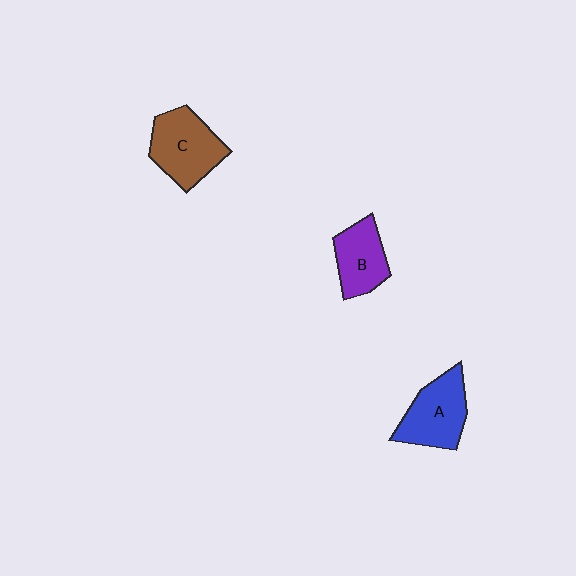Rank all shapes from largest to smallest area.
From largest to smallest: C (brown), A (blue), B (purple).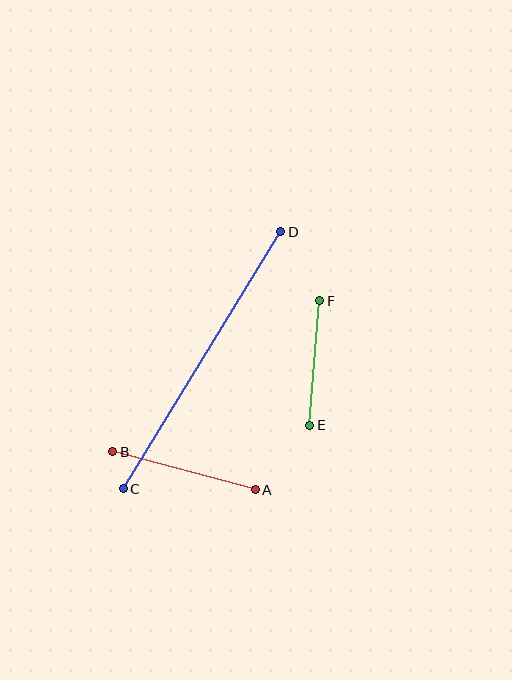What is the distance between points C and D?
The distance is approximately 301 pixels.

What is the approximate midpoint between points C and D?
The midpoint is at approximately (202, 360) pixels.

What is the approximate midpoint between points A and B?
The midpoint is at approximately (184, 471) pixels.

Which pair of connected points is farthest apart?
Points C and D are farthest apart.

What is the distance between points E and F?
The distance is approximately 125 pixels.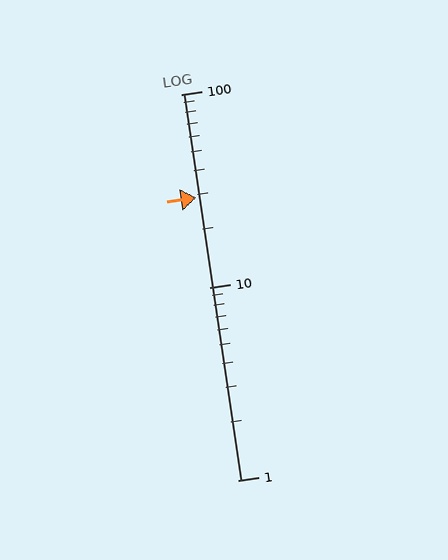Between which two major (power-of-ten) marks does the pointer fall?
The pointer is between 10 and 100.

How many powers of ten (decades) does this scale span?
The scale spans 2 decades, from 1 to 100.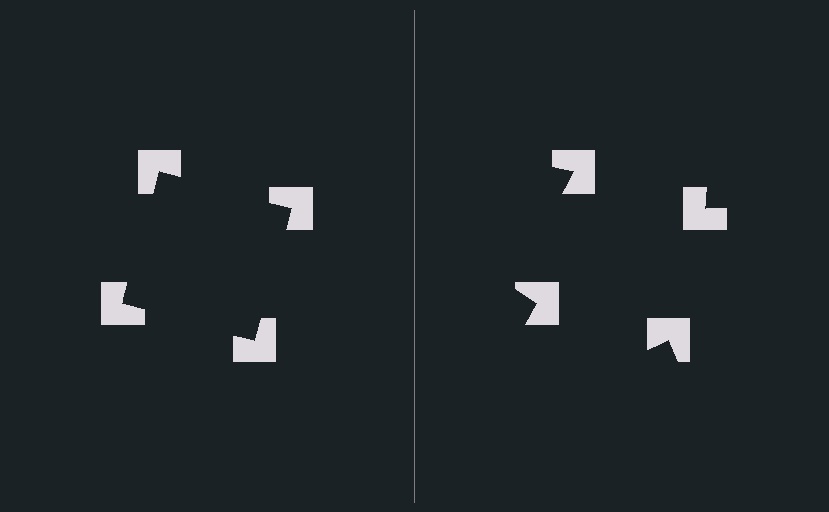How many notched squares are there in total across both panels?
8 — 4 on each side.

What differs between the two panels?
The notched squares are positioned identically on both sides; only the wedge orientations differ. On the left they align to a square; on the right they are misaligned.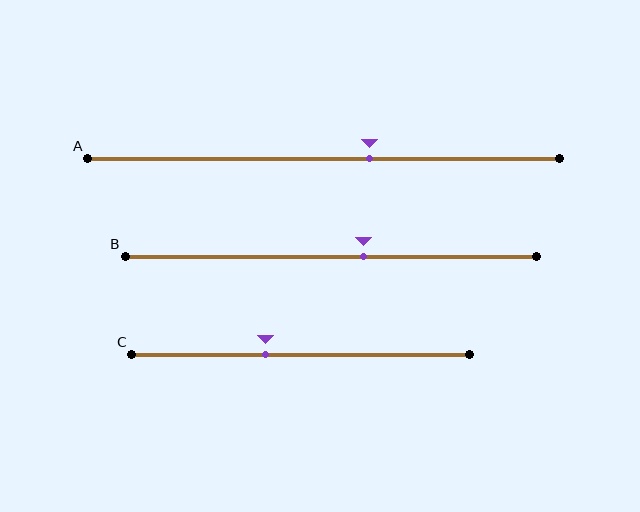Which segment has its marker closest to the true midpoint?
Segment B has its marker closest to the true midpoint.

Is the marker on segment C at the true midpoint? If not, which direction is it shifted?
No, the marker on segment C is shifted to the left by about 10% of the segment length.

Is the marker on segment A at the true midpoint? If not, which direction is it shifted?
No, the marker on segment A is shifted to the right by about 10% of the segment length.